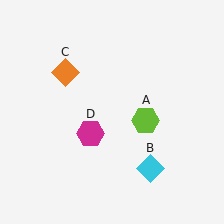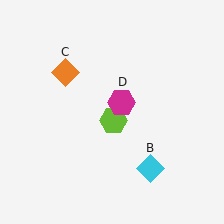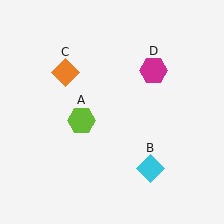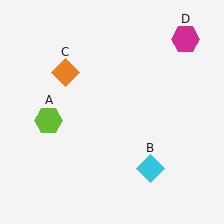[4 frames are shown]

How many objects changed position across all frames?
2 objects changed position: lime hexagon (object A), magenta hexagon (object D).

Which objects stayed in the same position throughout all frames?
Cyan diamond (object B) and orange diamond (object C) remained stationary.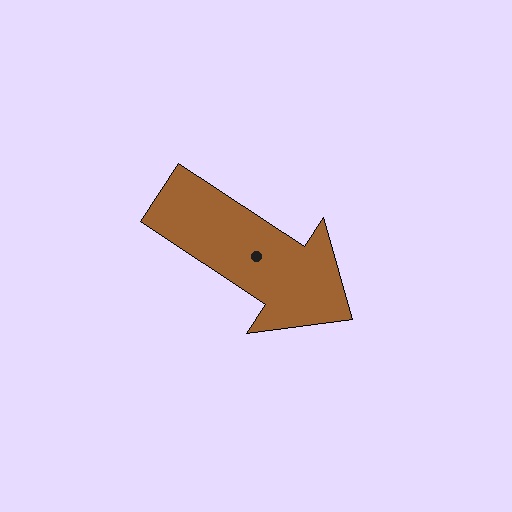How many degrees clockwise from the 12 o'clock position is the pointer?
Approximately 123 degrees.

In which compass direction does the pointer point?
Southeast.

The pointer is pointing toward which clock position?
Roughly 4 o'clock.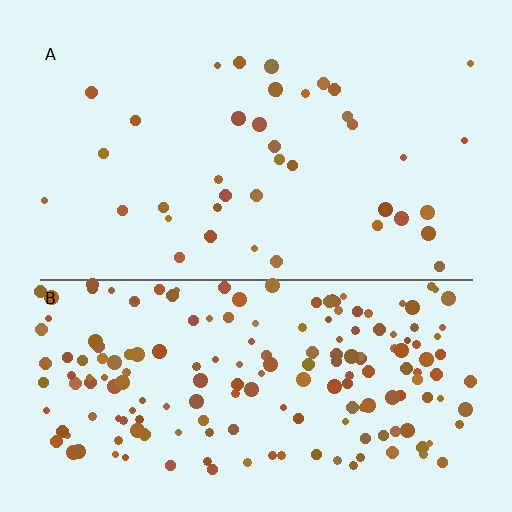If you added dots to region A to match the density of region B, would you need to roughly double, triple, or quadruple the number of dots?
Approximately quadruple.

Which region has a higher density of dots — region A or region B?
B (the bottom).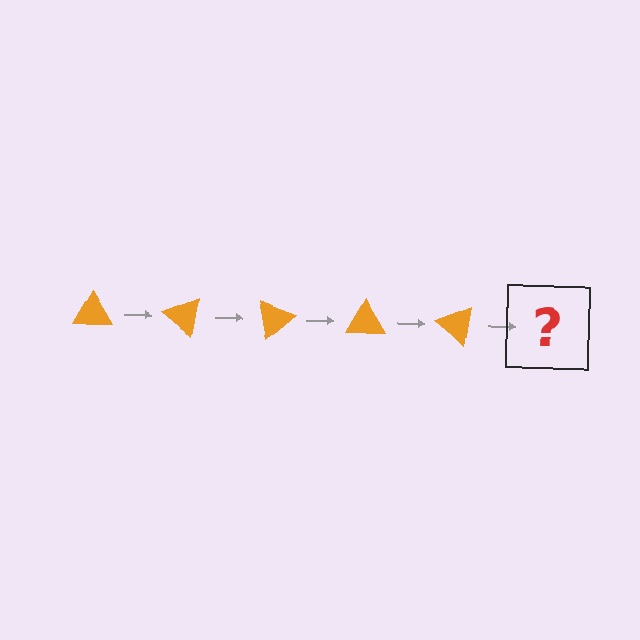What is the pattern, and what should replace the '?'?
The pattern is that the triangle rotates 40 degrees each step. The '?' should be an orange triangle rotated 200 degrees.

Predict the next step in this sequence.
The next step is an orange triangle rotated 200 degrees.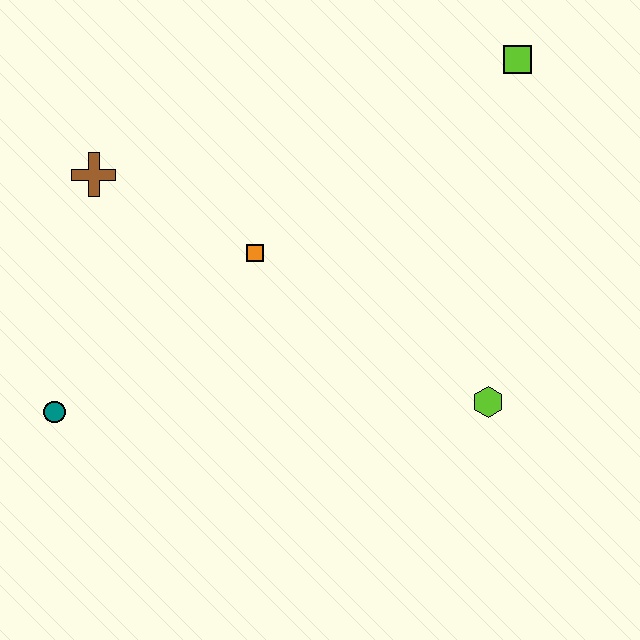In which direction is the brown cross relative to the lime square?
The brown cross is to the left of the lime square.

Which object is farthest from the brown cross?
The lime hexagon is farthest from the brown cross.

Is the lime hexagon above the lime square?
No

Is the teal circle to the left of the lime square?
Yes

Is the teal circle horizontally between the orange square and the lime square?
No